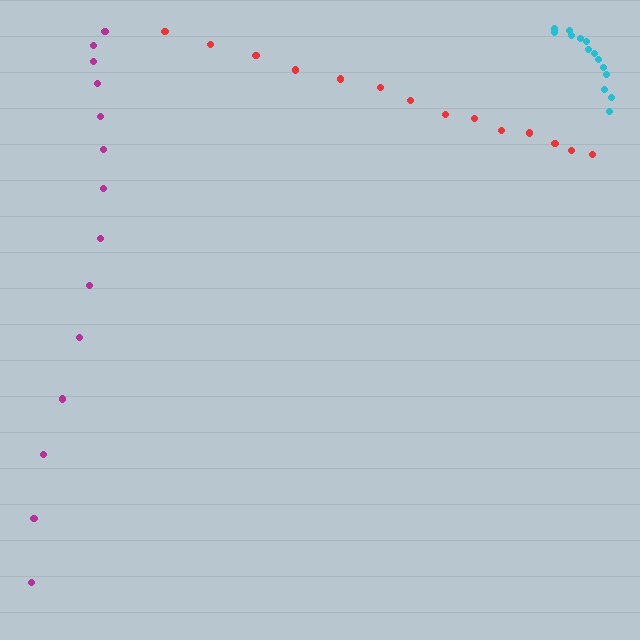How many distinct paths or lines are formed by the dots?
There are 3 distinct paths.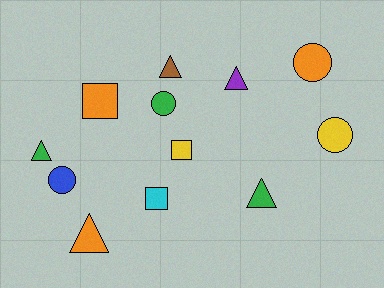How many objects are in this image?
There are 12 objects.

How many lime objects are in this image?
There are no lime objects.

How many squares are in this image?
There are 3 squares.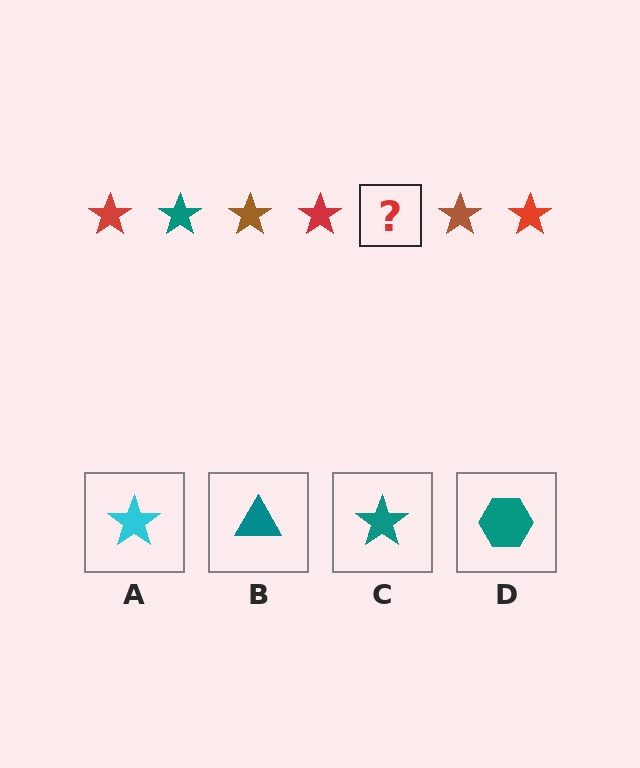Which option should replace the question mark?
Option C.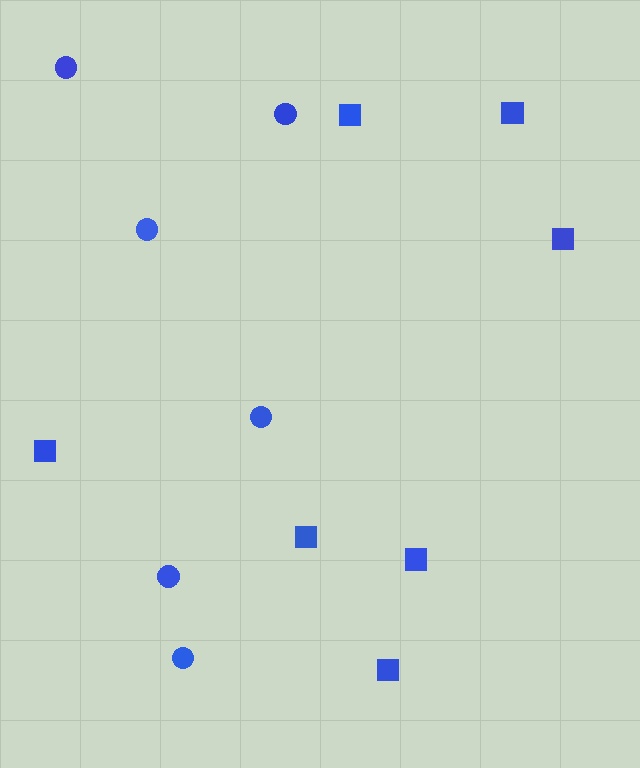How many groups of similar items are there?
There are 2 groups: one group of squares (7) and one group of circles (6).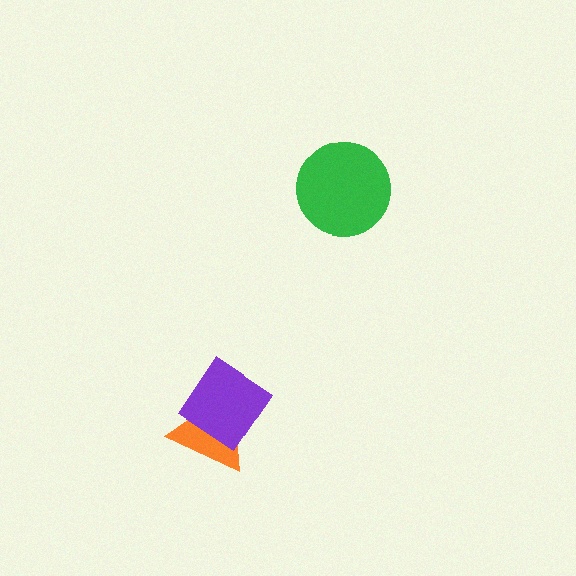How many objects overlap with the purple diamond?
1 object overlaps with the purple diamond.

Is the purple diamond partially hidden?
No, no other shape covers it.